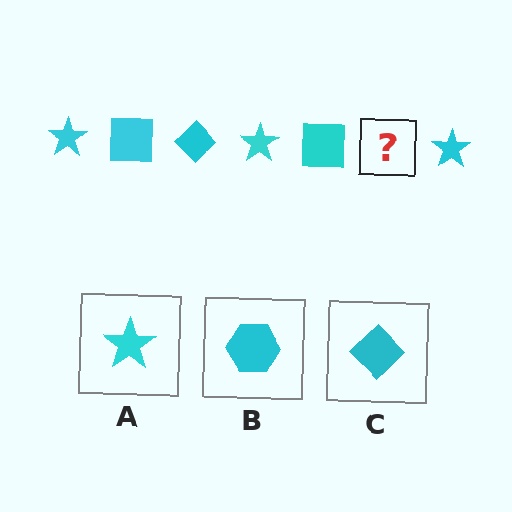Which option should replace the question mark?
Option C.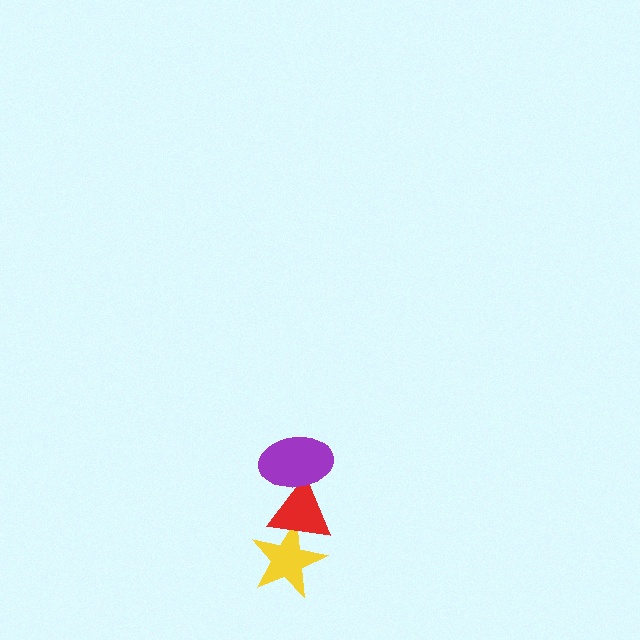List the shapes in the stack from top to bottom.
From top to bottom: the purple ellipse, the red triangle, the yellow star.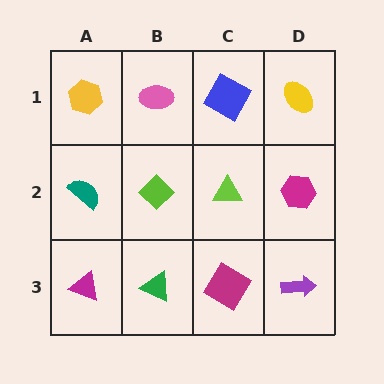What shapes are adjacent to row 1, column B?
A lime diamond (row 2, column B), a yellow hexagon (row 1, column A), a blue square (row 1, column C).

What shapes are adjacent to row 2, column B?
A pink ellipse (row 1, column B), a green triangle (row 3, column B), a teal semicircle (row 2, column A), a lime triangle (row 2, column C).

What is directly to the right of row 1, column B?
A blue square.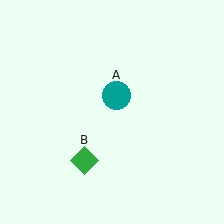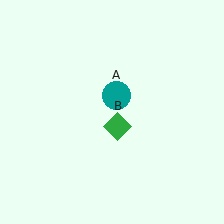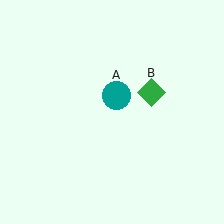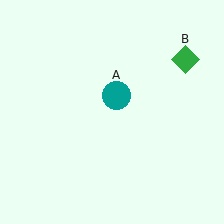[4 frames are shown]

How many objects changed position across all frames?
1 object changed position: green diamond (object B).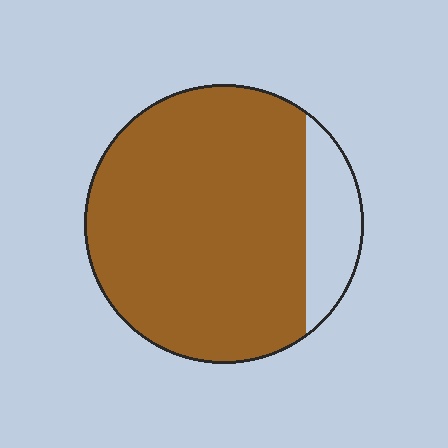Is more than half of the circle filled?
Yes.